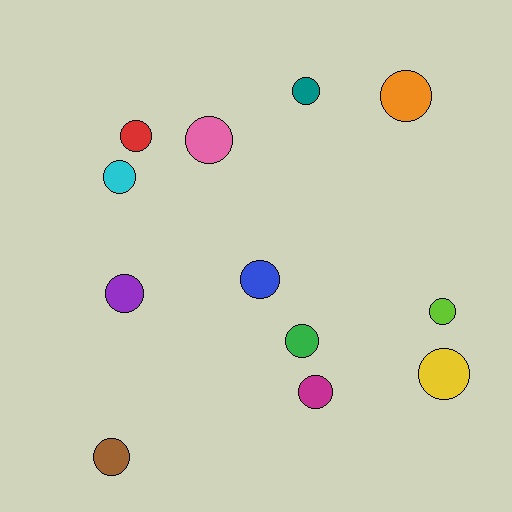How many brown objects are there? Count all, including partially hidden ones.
There is 1 brown object.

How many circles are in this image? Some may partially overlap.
There are 12 circles.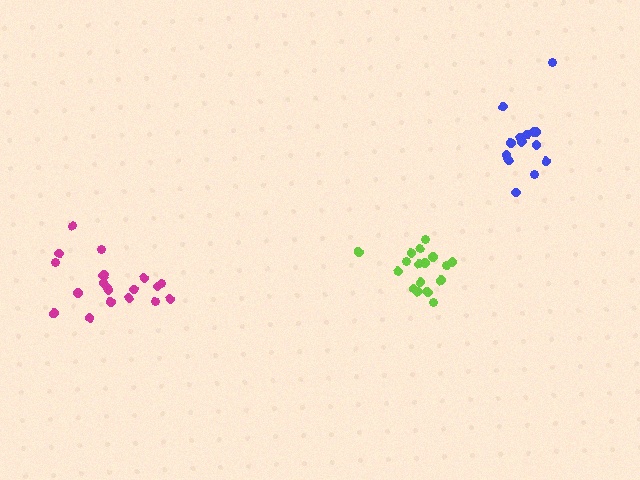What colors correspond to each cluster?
The clusters are colored: lime, blue, magenta.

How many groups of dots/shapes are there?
There are 3 groups.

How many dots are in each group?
Group 1: 17 dots, Group 2: 14 dots, Group 3: 20 dots (51 total).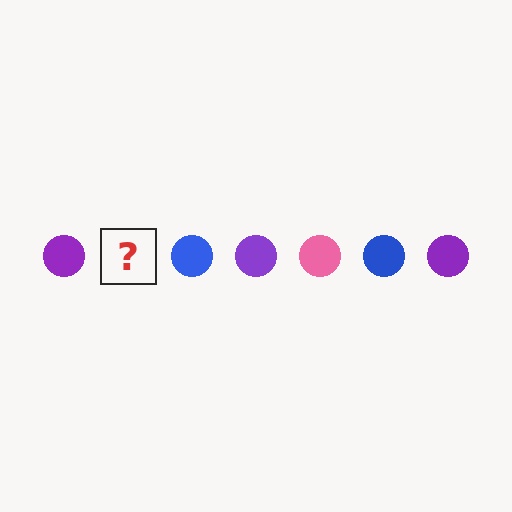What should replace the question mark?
The question mark should be replaced with a pink circle.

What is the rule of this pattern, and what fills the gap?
The rule is that the pattern cycles through purple, pink, blue circles. The gap should be filled with a pink circle.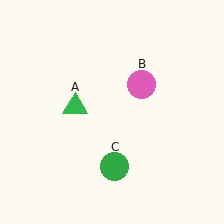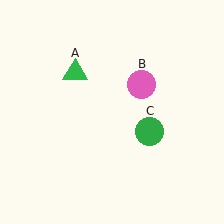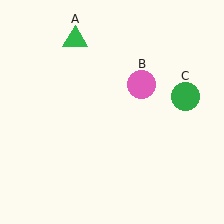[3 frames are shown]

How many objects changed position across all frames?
2 objects changed position: green triangle (object A), green circle (object C).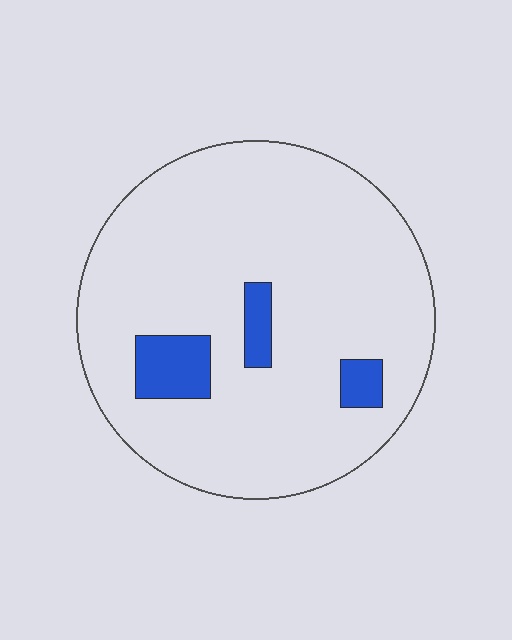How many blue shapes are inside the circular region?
3.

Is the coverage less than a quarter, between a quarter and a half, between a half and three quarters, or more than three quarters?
Less than a quarter.